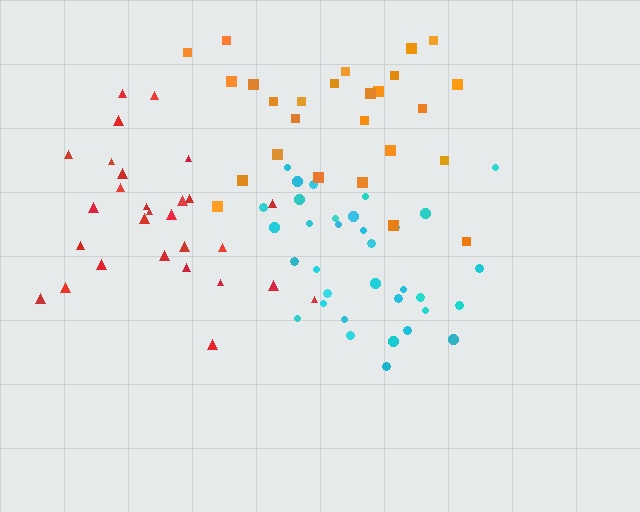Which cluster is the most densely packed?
Red.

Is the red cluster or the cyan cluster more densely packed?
Red.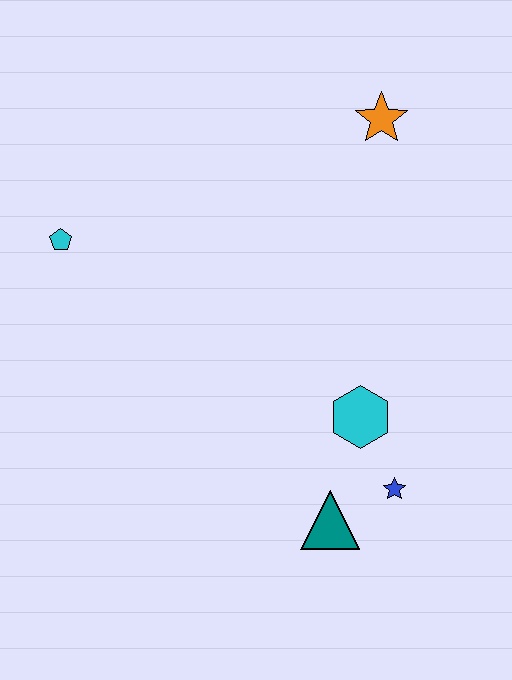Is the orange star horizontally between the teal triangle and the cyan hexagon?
No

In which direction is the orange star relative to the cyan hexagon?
The orange star is above the cyan hexagon.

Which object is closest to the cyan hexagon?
The blue star is closest to the cyan hexagon.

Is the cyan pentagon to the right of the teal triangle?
No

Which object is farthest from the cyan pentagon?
The blue star is farthest from the cyan pentagon.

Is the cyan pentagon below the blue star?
No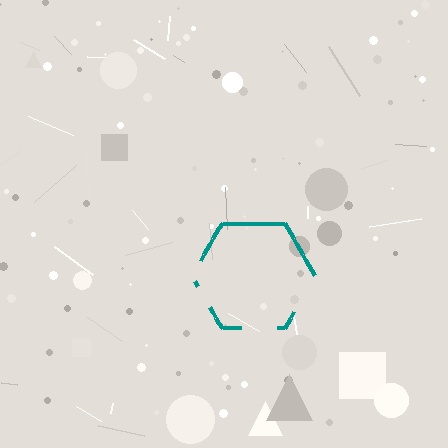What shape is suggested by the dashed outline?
The dashed outline suggests a hexagon.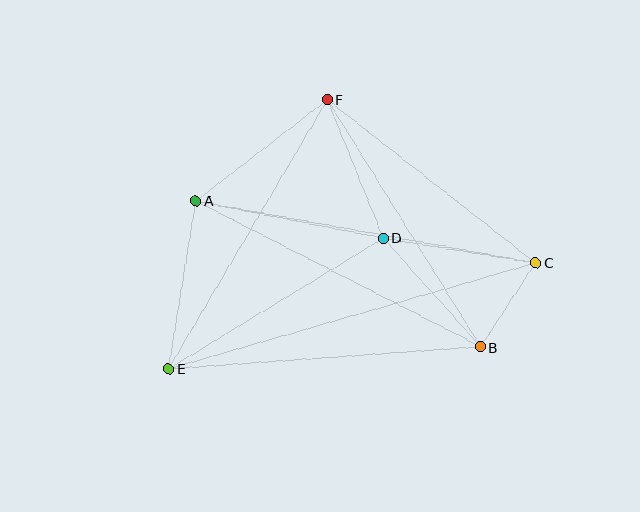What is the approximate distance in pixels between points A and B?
The distance between A and B is approximately 320 pixels.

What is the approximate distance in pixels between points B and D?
The distance between B and D is approximately 146 pixels.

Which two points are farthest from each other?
Points C and E are farthest from each other.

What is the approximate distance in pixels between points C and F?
The distance between C and F is approximately 265 pixels.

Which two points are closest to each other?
Points B and C are closest to each other.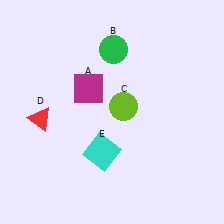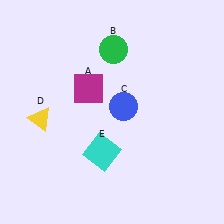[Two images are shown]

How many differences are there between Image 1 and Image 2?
There are 2 differences between the two images.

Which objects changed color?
C changed from lime to blue. D changed from red to yellow.